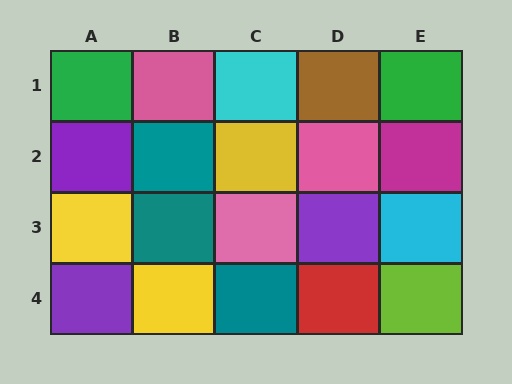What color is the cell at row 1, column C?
Cyan.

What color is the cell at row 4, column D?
Red.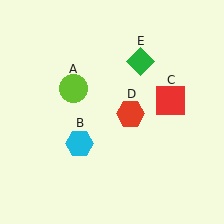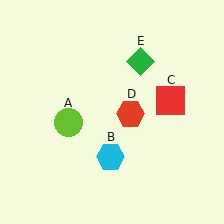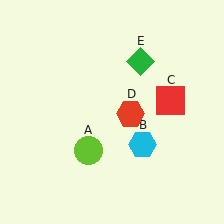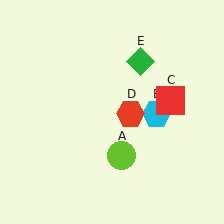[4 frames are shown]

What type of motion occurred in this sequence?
The lime circle (object A), cyan hexagon (object B) rotated counterclockwise around the center of the scene.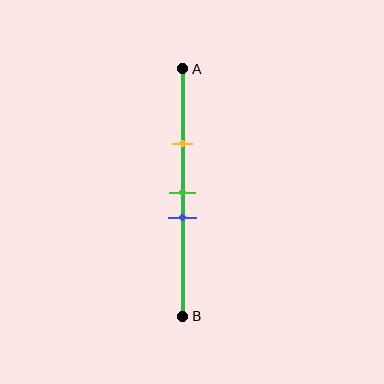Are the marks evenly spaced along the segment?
No, the marks are not evenly spaced.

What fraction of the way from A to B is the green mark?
The green mark is approximately 50% (0.5) of the way from A to B.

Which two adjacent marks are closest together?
The green and blue marks are the closest adjacent pair.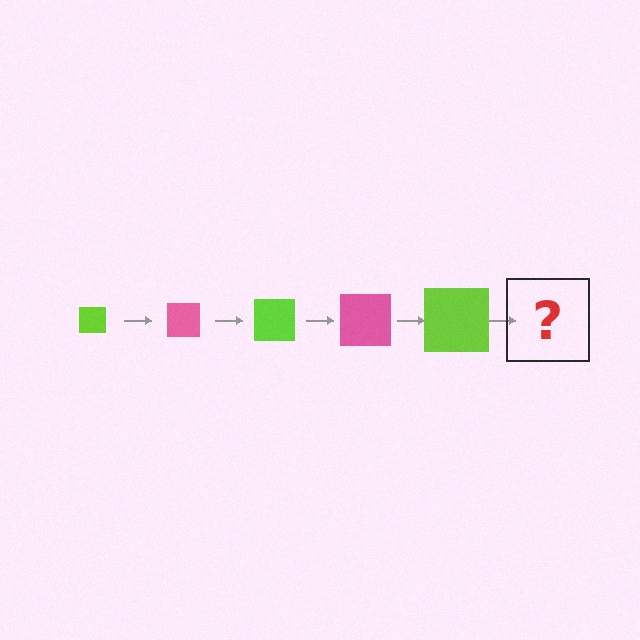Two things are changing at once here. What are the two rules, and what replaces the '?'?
The two rules are that the square grows larger each step and the color cycles through lime and pink. The '?' should be a pink square, larger than the previous one.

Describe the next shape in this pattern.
It should be a pink square, larger than the previous one.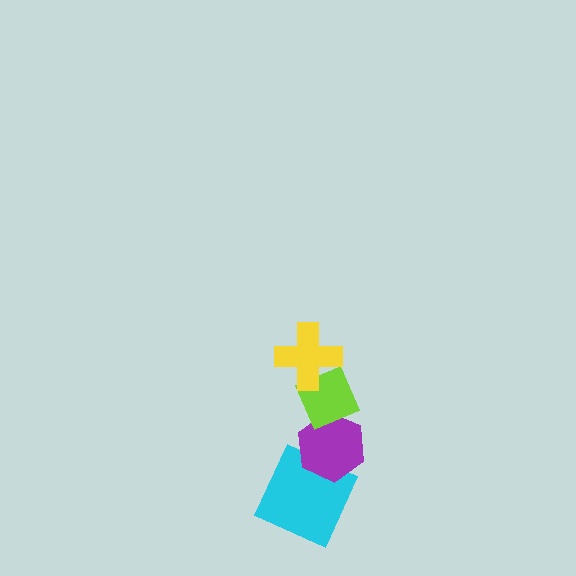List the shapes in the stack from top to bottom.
From top to bottom: the yellow cross, the lime diamond, the purple hexagon, the cyan square.